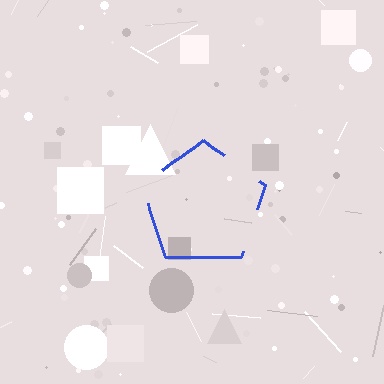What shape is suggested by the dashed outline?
The dashed outline suggests a pentagon.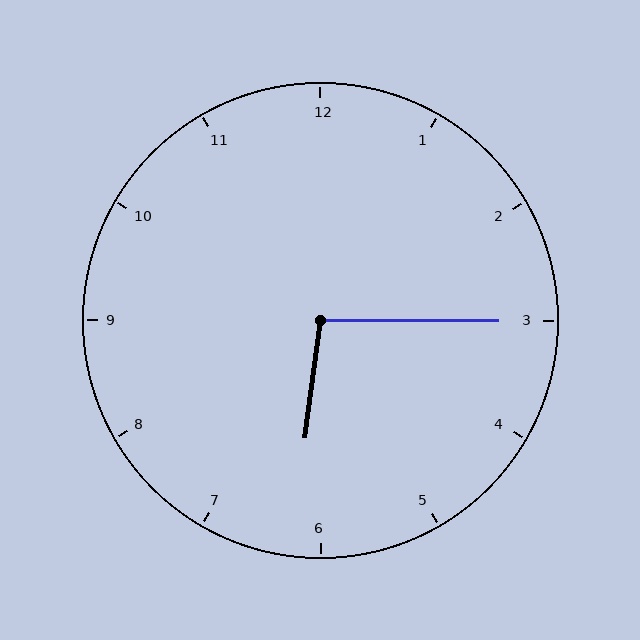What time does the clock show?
6:15.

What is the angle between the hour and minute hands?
Approximately 98 degrees.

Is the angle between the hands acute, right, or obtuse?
It is obtuse.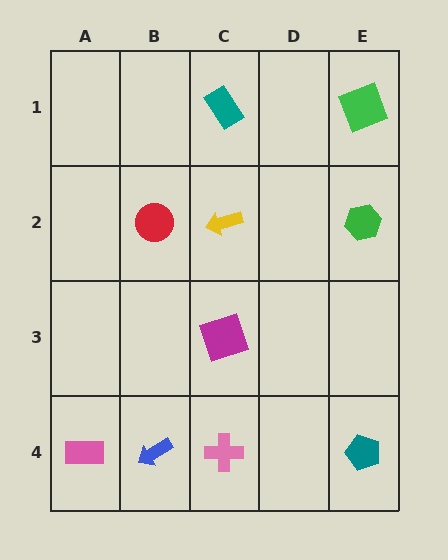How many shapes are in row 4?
4 shapes.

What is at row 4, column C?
A pink cross.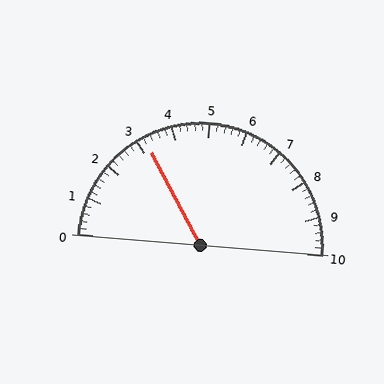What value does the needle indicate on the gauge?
The needle indicates approximately 3.2.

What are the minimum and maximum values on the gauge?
The gauge ranges from 0 to 10.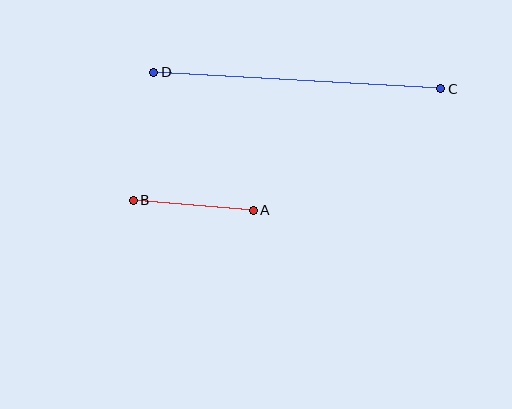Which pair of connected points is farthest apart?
Points C and D are farthest apart.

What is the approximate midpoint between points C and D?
The midpoint is at approximately (297, 80) pixels.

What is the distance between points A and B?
The distance is approximately 120 pixels.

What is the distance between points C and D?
The distance is approximately 288 pixels.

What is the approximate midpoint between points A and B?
The midpoint is at approximately (193, 205) pixels.